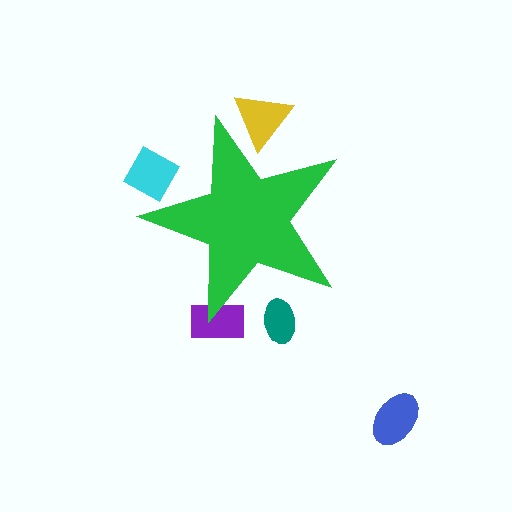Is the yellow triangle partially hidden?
Yes, the yellow triangle is partially hidden behind the green star.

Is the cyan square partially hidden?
Yes, the cyan square is partially hidden behind the green star.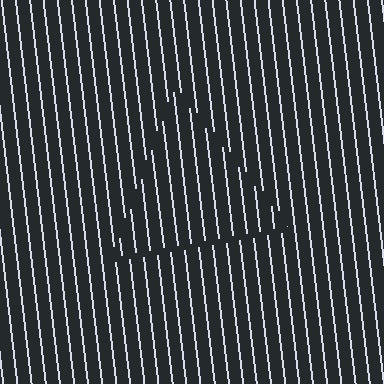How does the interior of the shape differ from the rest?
The interior of the shape contains the same grating, shifted by half a period — the contour is defined by the phase discontinuity where line-ends from the inner and outer gratings abut.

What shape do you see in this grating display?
An illusory triangle. The interior of the shape contains the same grating, shifted by half a period — the contour is defined by the phase discontinuity where line-ends from the inner and outer gratings abut.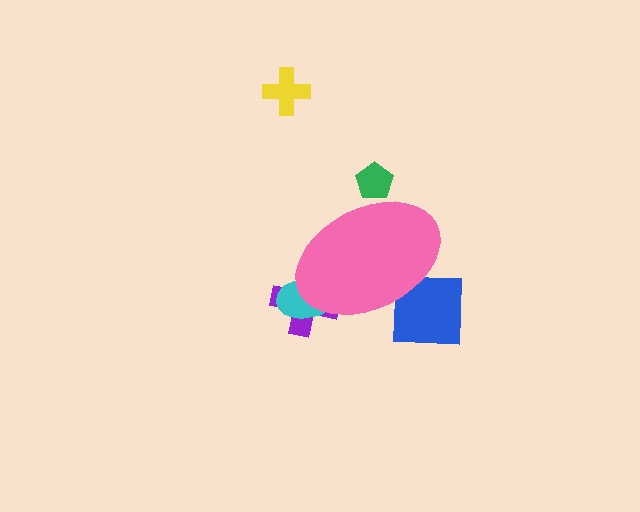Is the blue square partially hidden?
Yes, the blue square is partially hidden behind the pink ellipse.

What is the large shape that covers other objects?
A pink ellipse.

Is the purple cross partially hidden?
Yes, the purple cross is partially hidden behind the pink ellipse.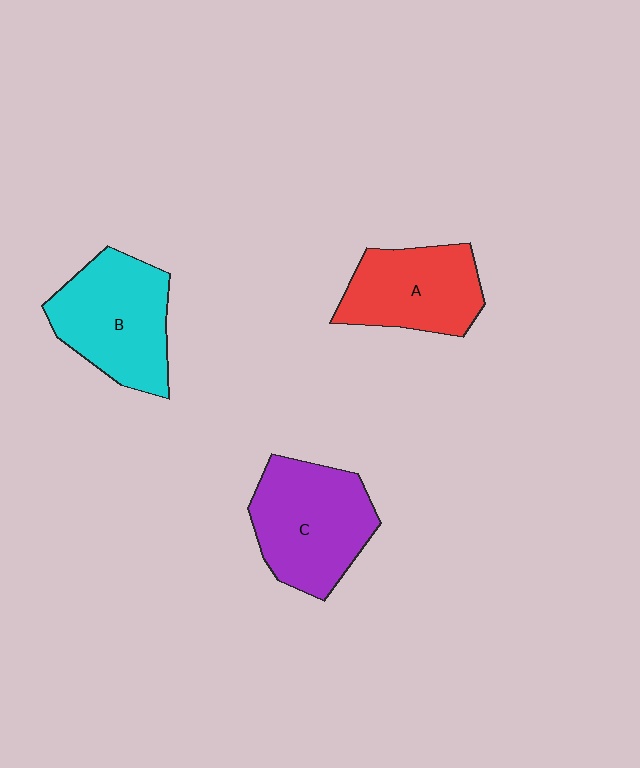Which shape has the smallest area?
Shape A (red).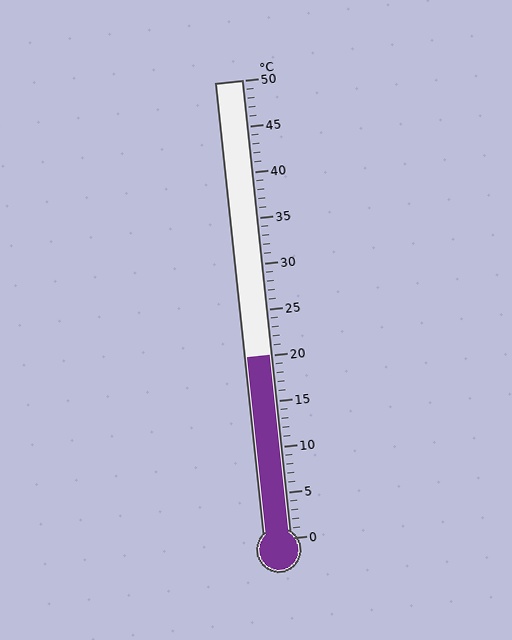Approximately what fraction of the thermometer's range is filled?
The thermometer is filled to approximately 40% of its range.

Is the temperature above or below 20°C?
The temperature is at 20°C.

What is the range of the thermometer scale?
The thermometer scale ranges from 0°C to 50°C.